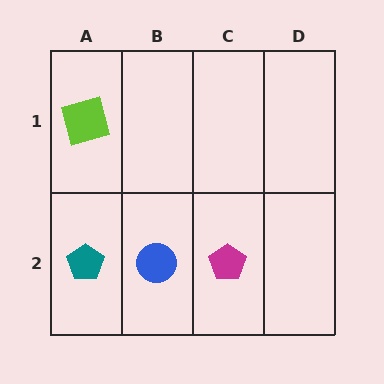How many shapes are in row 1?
1 shape.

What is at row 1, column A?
A lime square.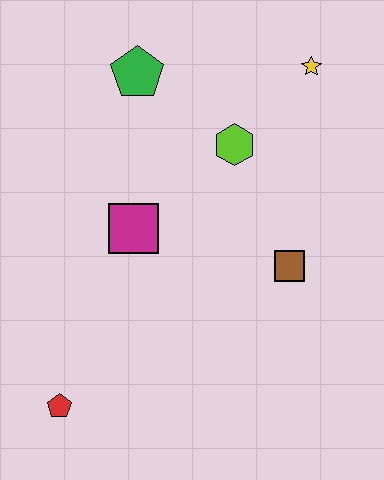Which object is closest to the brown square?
The lime hexagon is closest to the brown square.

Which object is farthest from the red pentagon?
The yellow star is farthest from the red pentagon.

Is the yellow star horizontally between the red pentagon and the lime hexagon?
No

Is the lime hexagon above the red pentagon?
Yes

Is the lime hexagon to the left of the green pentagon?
No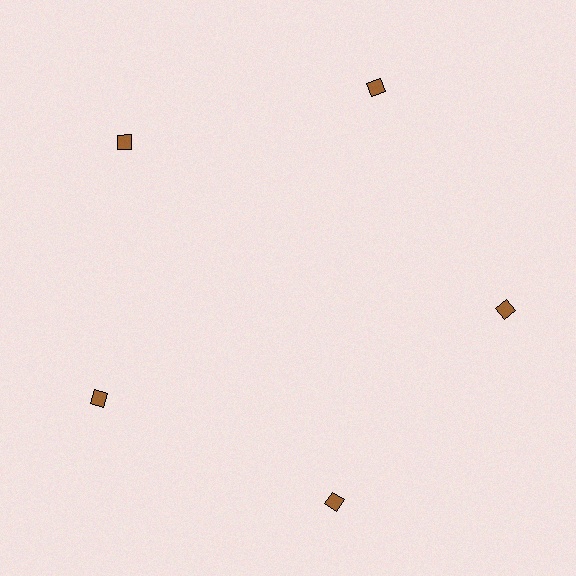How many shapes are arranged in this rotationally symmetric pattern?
There are 5 shapes, arranged in 5 groups of 1.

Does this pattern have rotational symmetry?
Yes, this pattern has 5-fold rotational symmetry. It looks the same after rotating 72 degrees around the center.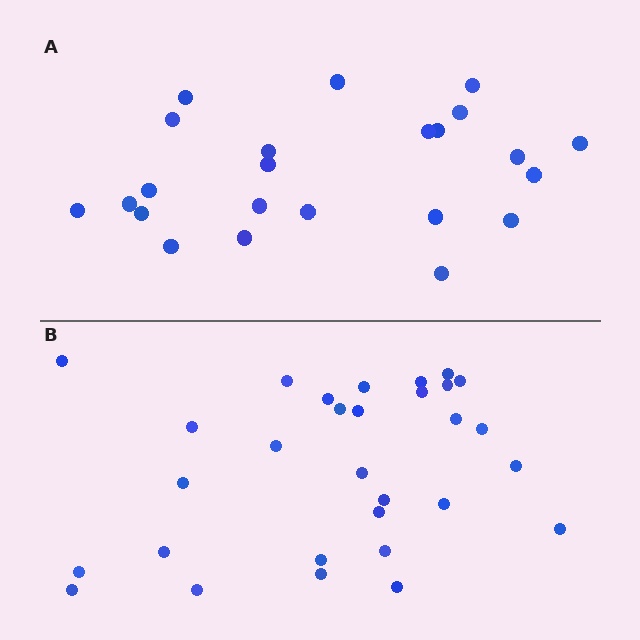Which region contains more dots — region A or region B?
Region B (the bottom region) has more dots.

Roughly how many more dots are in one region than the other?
Region B has roughly 8 or so more dots than region A.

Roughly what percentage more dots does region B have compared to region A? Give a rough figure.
About 30% more.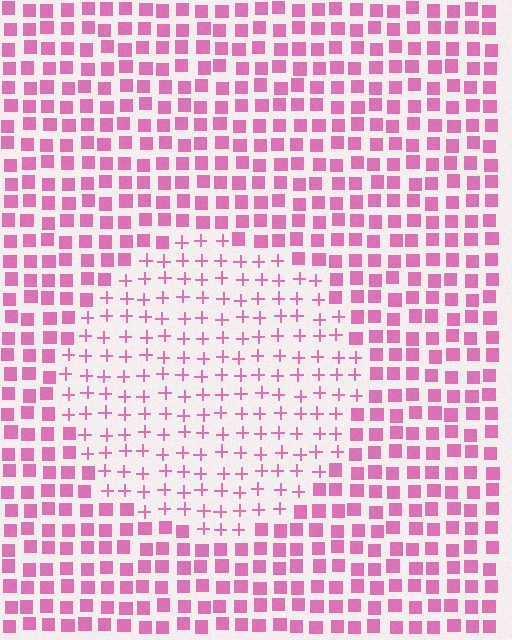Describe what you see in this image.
The image is filled with small pink elements arranged in a uniform grid. A circle-shaped region contains plus signs, while the surrounding area contains squares. The boundary is defined purely by the change in element shape.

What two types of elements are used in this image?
The image uses plus signs inside the circle region and squares outside it.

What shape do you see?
I see a circle.